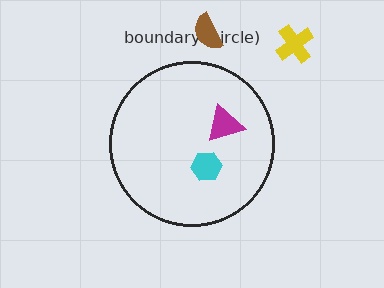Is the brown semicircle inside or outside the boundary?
Outside.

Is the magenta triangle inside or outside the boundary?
Inside.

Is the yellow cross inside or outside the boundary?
Outside.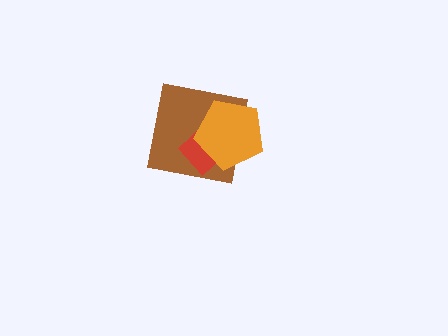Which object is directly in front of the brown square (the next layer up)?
The red diamond is directly in front of the brown square.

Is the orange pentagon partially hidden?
No, no other shape covers it.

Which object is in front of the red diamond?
The orange pentagon is in front of the red diamond.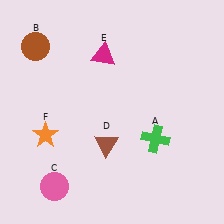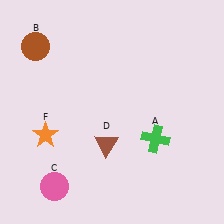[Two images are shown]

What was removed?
The magenta triangle (E) was removed in Image 2.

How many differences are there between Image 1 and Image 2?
There is 1 difference between the two images.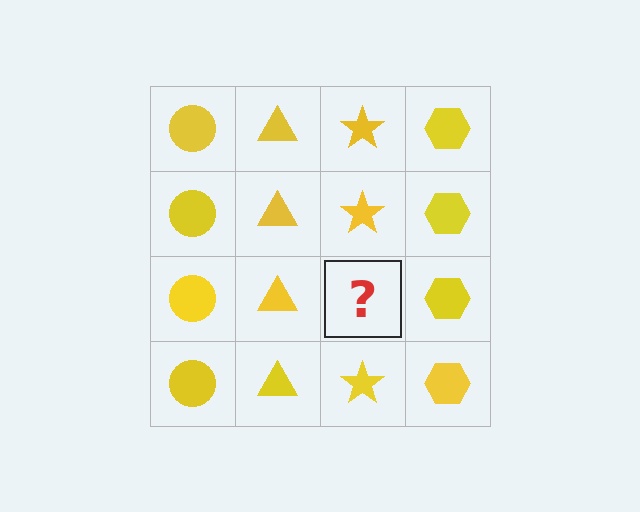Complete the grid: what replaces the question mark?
The question mark should be replaced with a yellow star.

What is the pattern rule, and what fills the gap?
The rule is that each column has a consistent shape. The gap should be filled with a yellow star.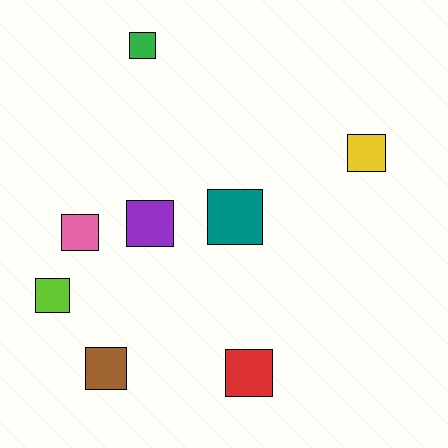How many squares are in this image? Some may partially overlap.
There are 8 squares.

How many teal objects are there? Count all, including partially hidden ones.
There is 1 teal object.